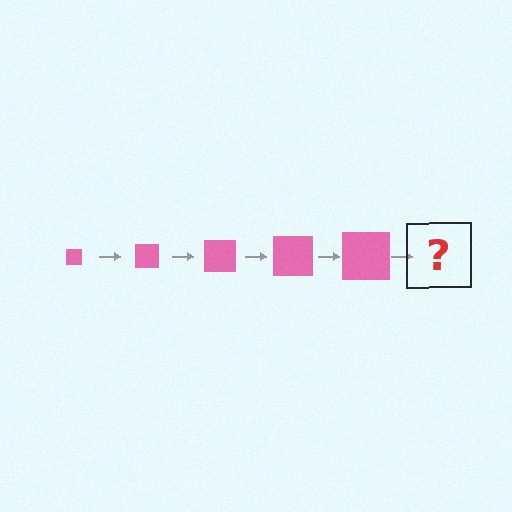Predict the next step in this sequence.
The next step is a pink square, larger than the previous one.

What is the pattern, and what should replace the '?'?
The pattern is that the square gets progressively larger each step. The '?' should be a pink square, larger than the previous one.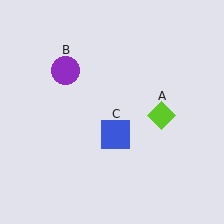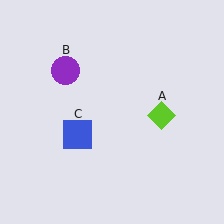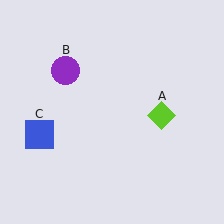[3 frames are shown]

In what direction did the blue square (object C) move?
The blue square (object C) moved left.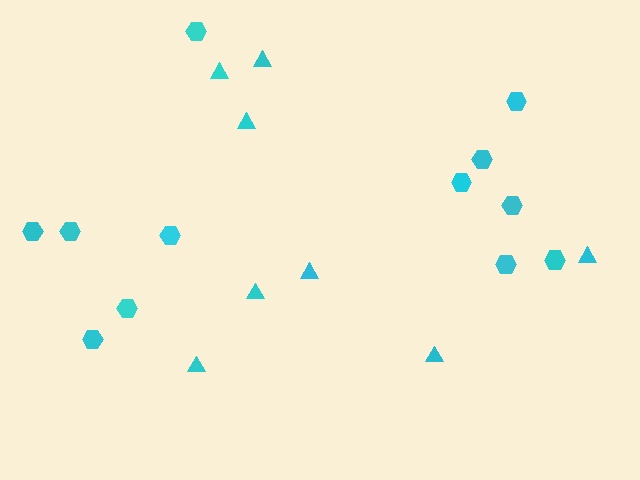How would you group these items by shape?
There are 2 groups: one group of triangles (8) and one group of hexagons (12).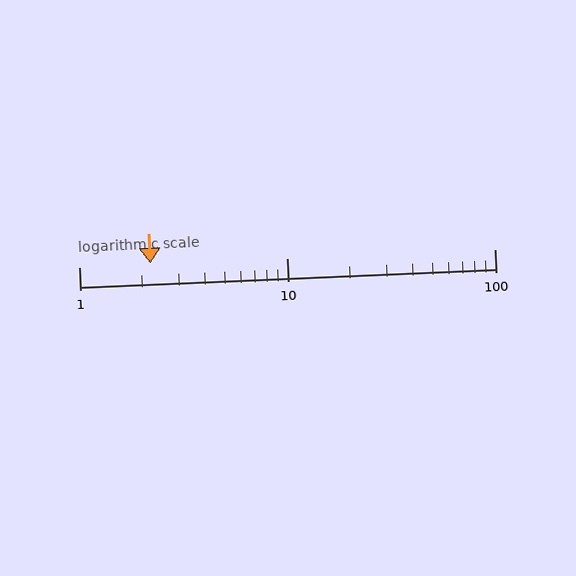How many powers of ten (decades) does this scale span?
The scale spans 2 decades, from 1 to 100.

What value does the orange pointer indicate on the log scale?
The pointer indicates approximately 2.2.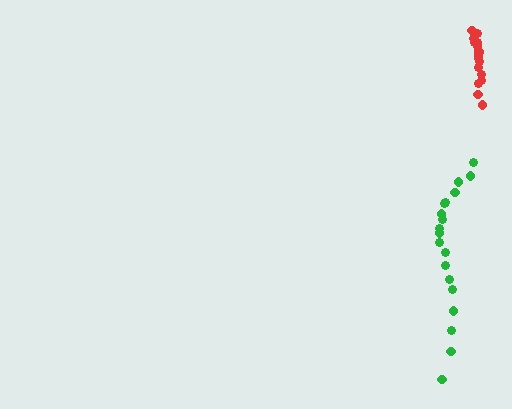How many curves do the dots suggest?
There are 2 distinct paths.